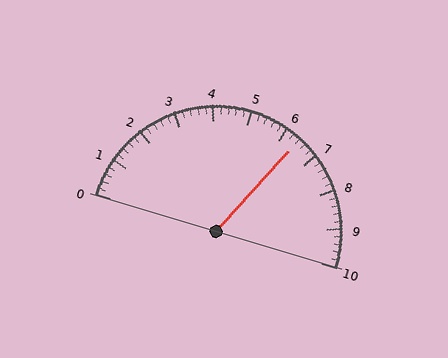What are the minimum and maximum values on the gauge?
The gauge ranges from 0 to 10.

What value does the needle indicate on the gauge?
The needle indicates approximately 6.4.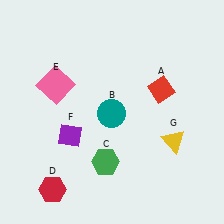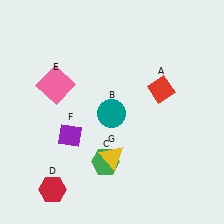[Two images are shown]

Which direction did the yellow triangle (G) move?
The yellow triangle (G) moved left.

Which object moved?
The yellow triangle (G) moved left.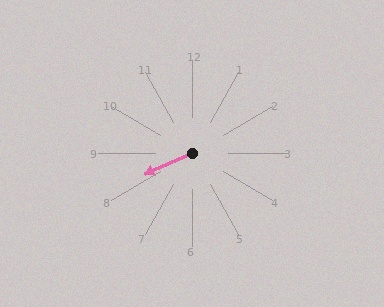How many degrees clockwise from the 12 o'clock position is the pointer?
Approximately 246 degrees.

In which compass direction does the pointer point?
Southwest.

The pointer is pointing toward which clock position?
Roughly 8 o'clock.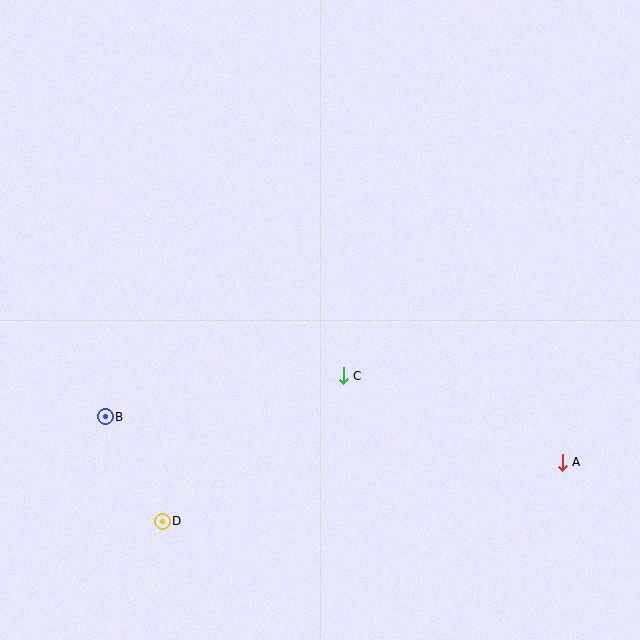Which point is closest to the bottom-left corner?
Point D is closest to the bottom-left corner.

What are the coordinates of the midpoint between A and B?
The midpoint between A and B is at (334, 439).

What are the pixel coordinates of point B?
Point B is at (105, 417).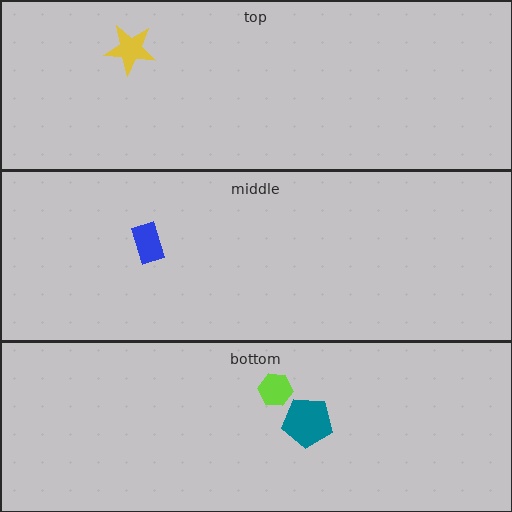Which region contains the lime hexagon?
The bottom region.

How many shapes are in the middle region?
1.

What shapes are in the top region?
The yellow star.